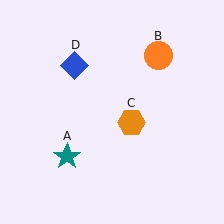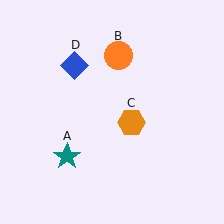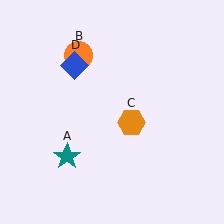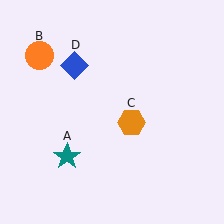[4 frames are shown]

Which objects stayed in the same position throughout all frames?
Teal star (object A) and orange hexagon (object C) and blue diamond (object D) remained stationary.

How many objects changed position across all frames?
1 object changed position: orange circle (object B).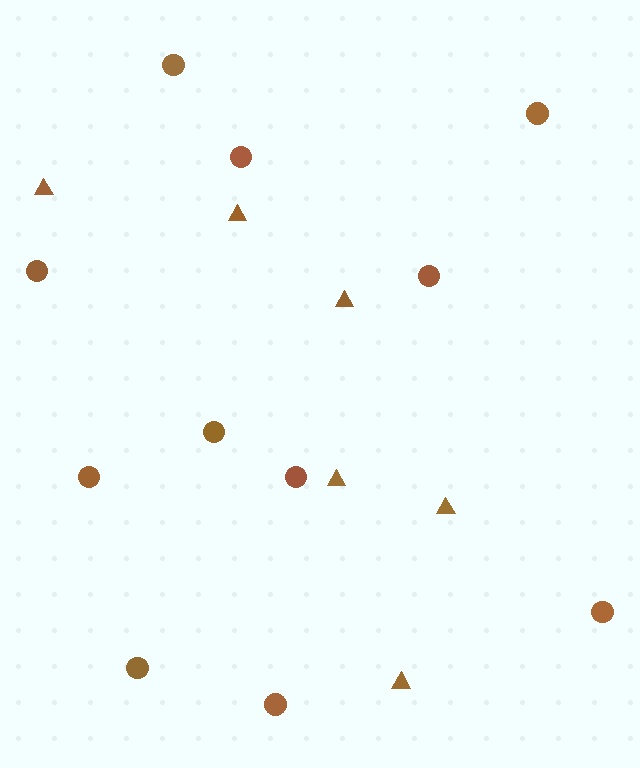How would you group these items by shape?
There are 2 groups: one group of triangles (6) and one group of circles (11).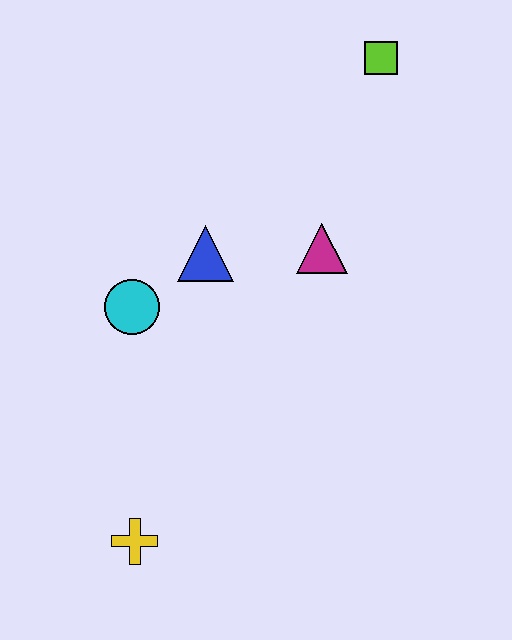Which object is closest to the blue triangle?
The cyan circle is closest to the blue triangle.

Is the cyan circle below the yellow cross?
No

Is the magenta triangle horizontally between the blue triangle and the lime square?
Yes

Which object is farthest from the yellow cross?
The lime square is farthest from the yellow cross.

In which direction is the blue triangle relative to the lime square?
The blue triangle is below the lime square.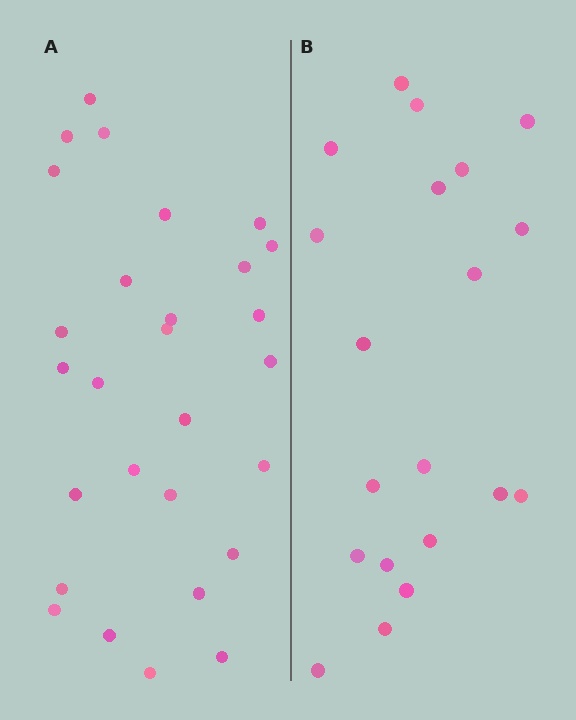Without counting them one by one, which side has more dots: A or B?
Region A (the left region) has more dots.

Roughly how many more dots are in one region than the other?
Region A has roughly 8 or so more dots than region B.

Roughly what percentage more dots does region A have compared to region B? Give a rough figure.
About 40% more.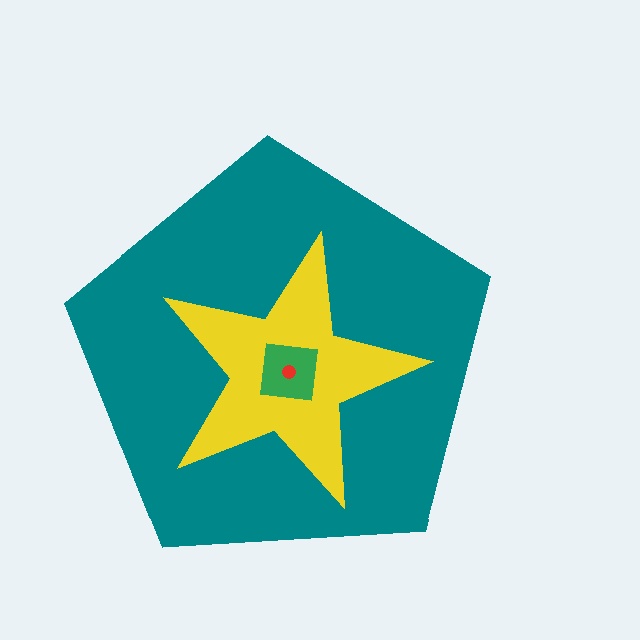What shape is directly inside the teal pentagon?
The yellow star.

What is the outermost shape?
The teal pentagon.